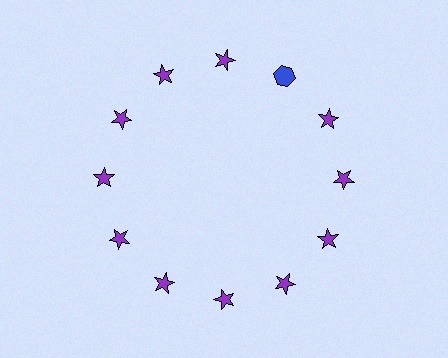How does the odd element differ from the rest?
It differs in both color (blue instead of purple) and shape (hexagon instead of star).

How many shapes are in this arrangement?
There are 12 shapes arranged in a ring pattern.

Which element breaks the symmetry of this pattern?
The blue hexagon at roughly the 1 o'clock position breaks the symmetry. All other shapes are purple stars.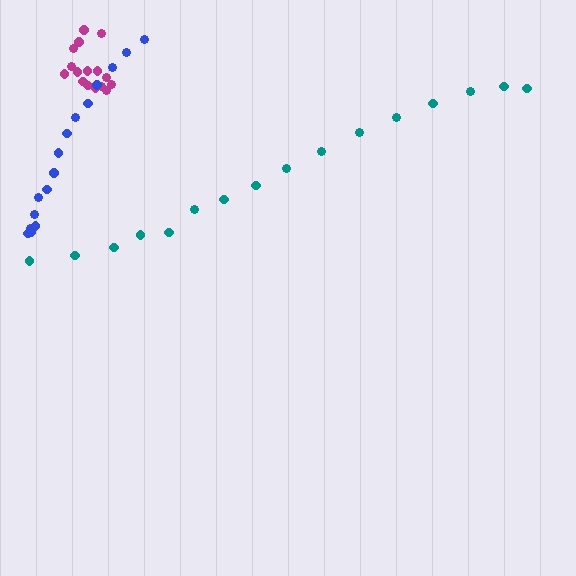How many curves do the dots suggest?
There are 3 distinct paths.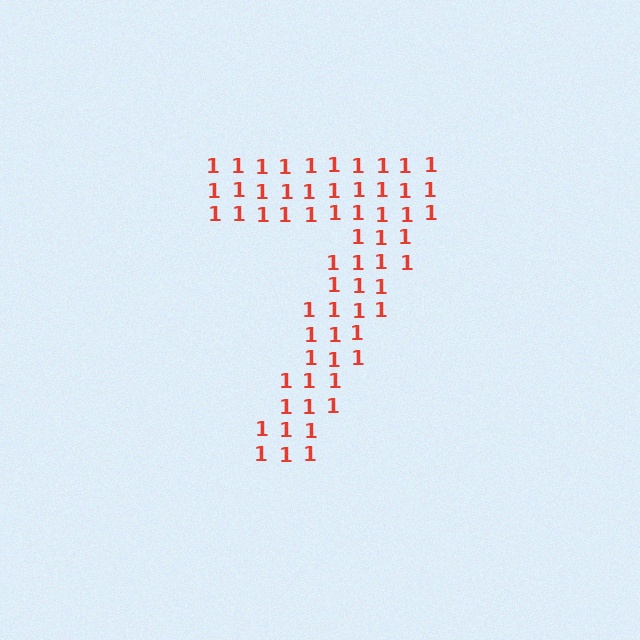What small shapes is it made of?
It is made of small digit 1's.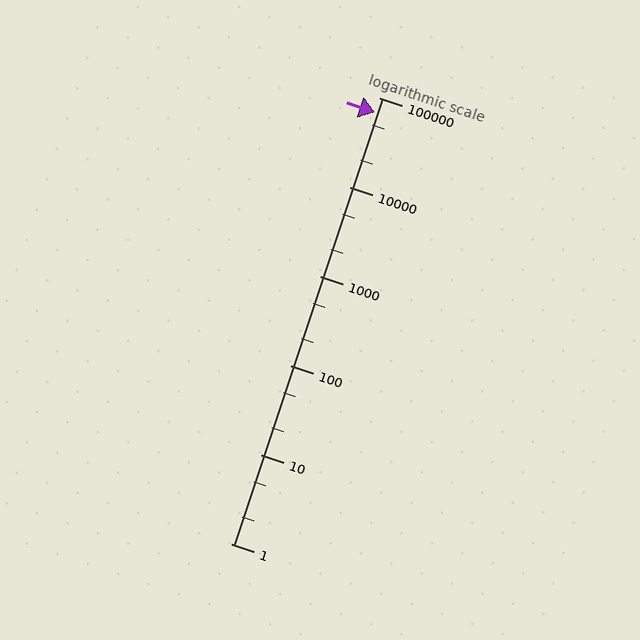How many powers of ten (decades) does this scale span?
The scale spans 5 decades, from 1 to 100000.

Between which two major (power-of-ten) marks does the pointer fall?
The pointer is between 10000 and 100000.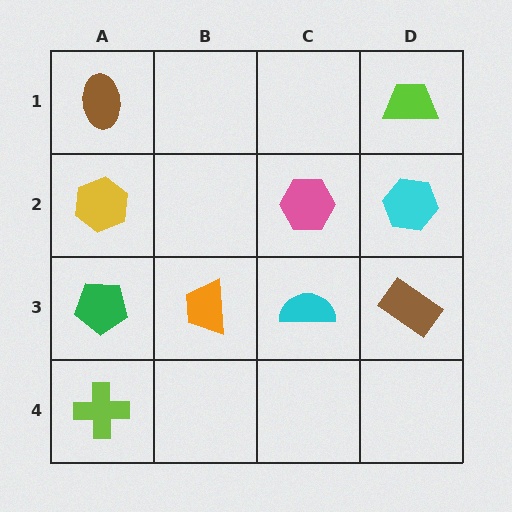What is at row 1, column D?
A lime trapezoid.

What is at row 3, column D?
A brown rectangle.